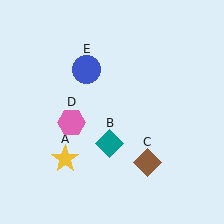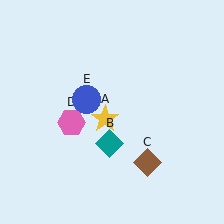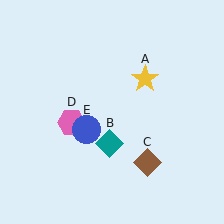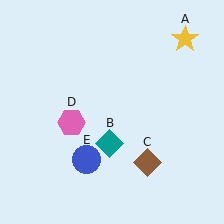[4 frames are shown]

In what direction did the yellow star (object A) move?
The yellow star (object A) moved up and to the right.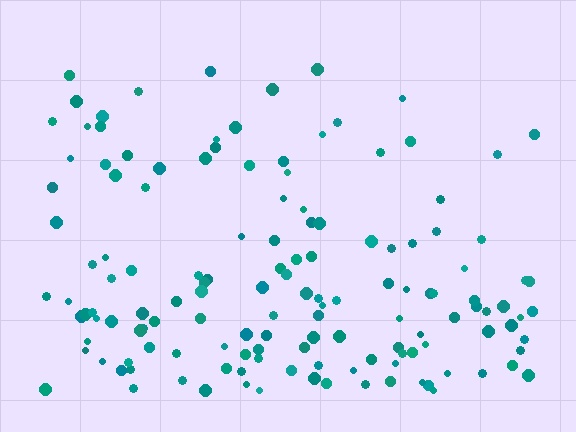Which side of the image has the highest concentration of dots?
The bottom.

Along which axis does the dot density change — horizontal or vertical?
Vertical.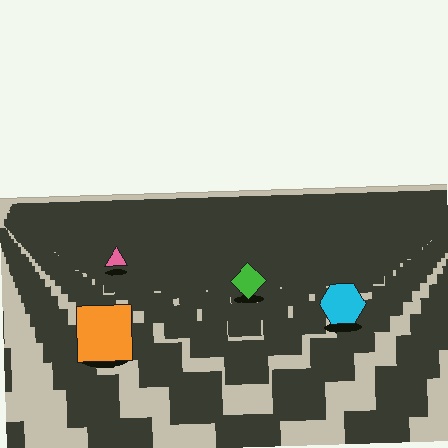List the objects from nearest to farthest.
From nearest to farthest: the orange square, the cyan hexagon, the green diamond, the pink triangle.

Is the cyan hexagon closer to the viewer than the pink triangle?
Yes. The cyan hexagon is closer — you can tell from the texture gradient: the ground texture is coarser near it.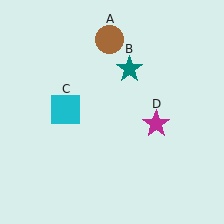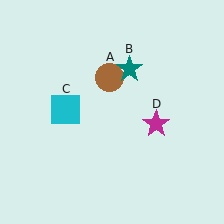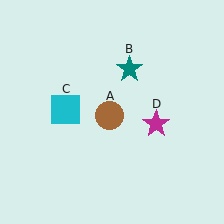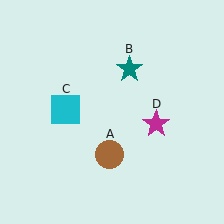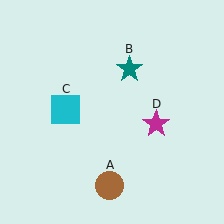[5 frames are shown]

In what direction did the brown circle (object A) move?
The brown circle (object A) moved down.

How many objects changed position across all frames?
1 object changed position: brown circle (object A).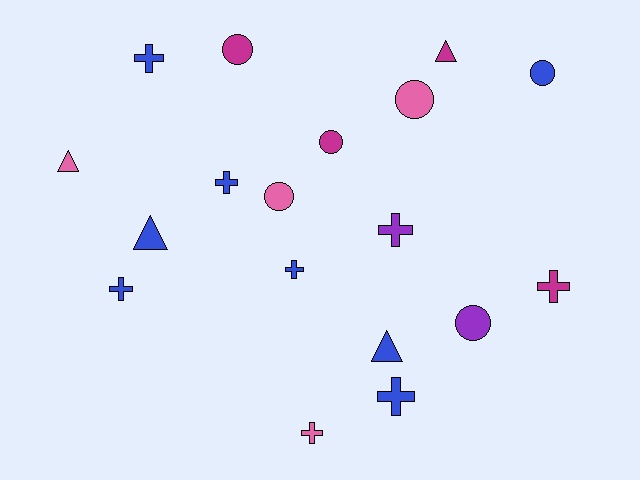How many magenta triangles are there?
There is 1 magenta triangle.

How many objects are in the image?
There are 18 objects.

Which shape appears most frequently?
Cross, with 8 objects.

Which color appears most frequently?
Blue, with 8 objects.